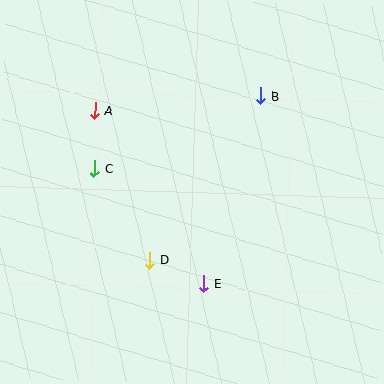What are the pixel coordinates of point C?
Point C is at (94, 169).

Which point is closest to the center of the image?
Point D at (150, 260) is closest to the center.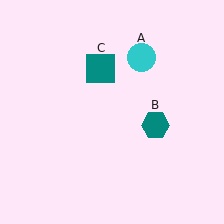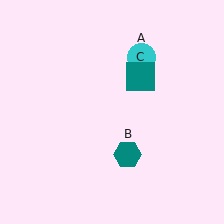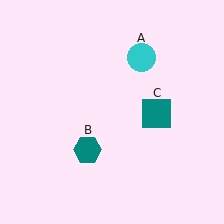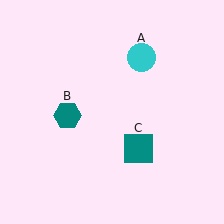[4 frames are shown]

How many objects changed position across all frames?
2 objects changed position: teal hexagon (object B), teal square (object C).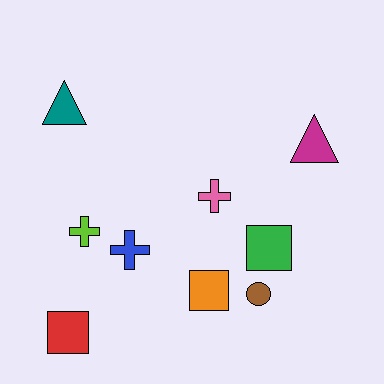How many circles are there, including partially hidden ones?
There is 1 circle.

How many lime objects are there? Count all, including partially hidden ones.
There is 1 lime object.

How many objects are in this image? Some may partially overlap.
There are 9 objects.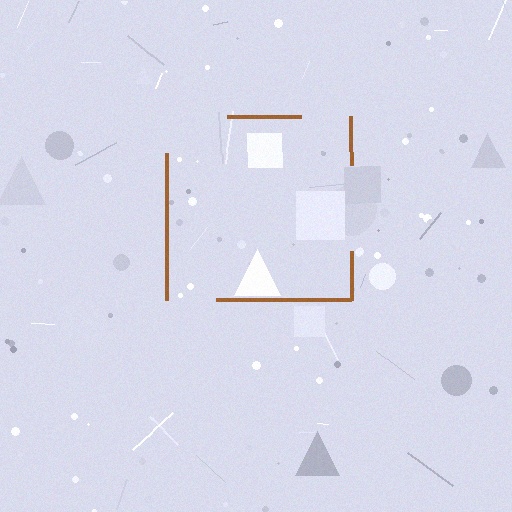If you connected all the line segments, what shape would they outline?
They would outline a square.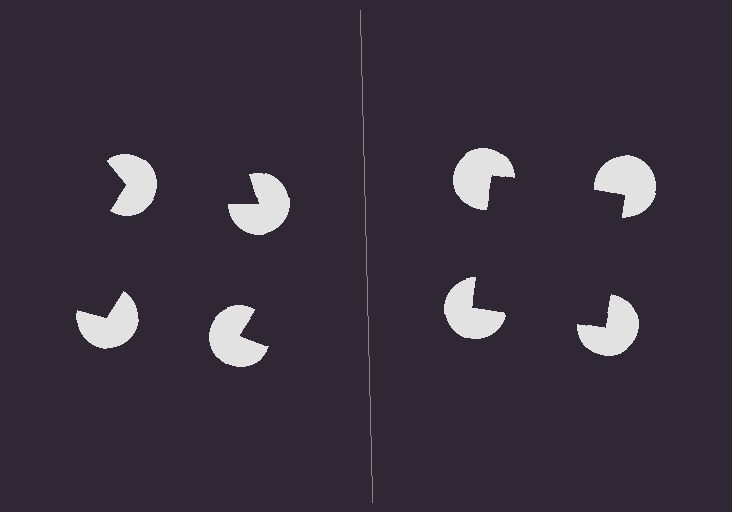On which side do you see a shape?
An illusory square appears on the right side. On the left side the wedge cuts are rotated, so no coherent shape forms.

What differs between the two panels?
The pac-man discs are positioned identically on both sides; only the wedge orientations differ. On the right they align to a square; on the left they are misaligned.